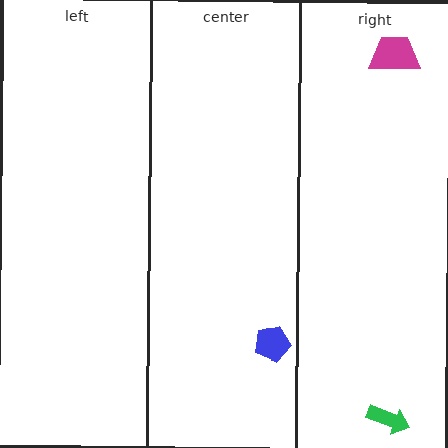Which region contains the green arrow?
The right region.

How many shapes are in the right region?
2.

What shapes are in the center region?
The blue pentagon.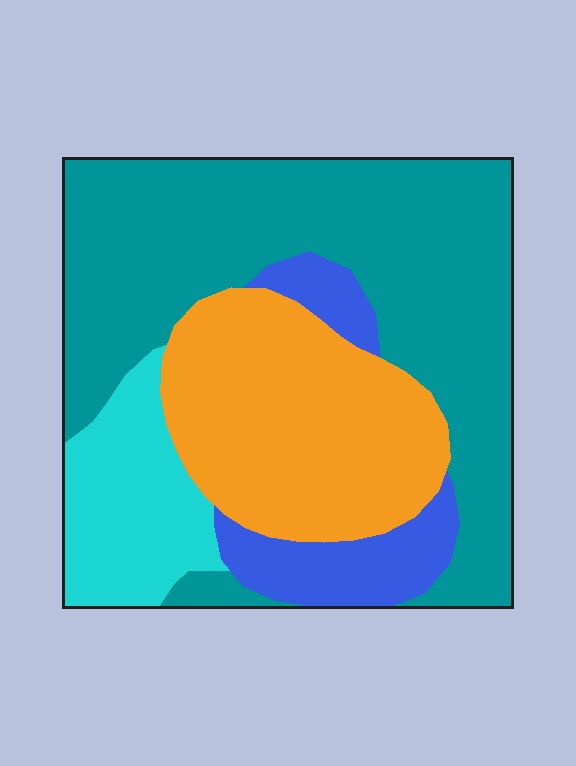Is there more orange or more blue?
Orange.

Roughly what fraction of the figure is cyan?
Cyan takes up about one eighth (1/8) of the figure.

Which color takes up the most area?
Teal, at roughly 50%.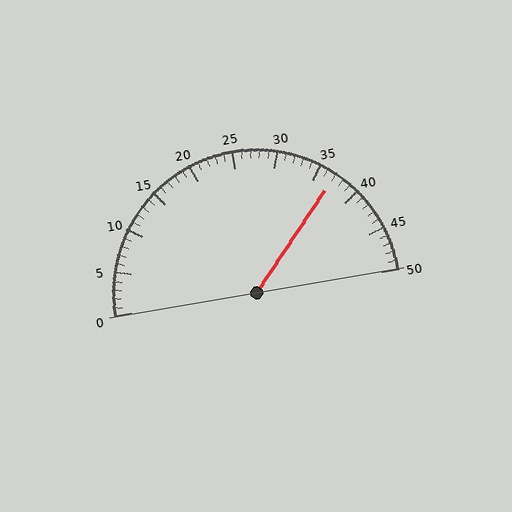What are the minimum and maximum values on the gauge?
The gauge ranges from 0 to 50.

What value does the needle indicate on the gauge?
The needle indicates approximately 37.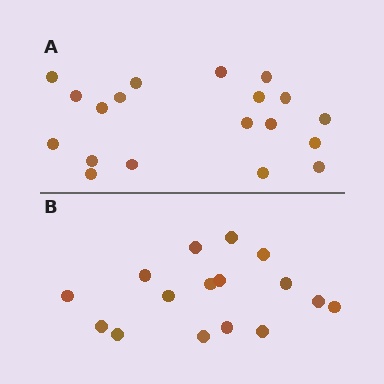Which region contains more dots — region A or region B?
Region A (the top region) has more dots.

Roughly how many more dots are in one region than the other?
Region A has just a few more — roughly 2 or 3 more dots than region B.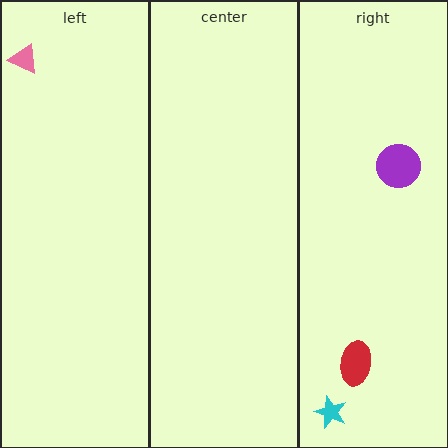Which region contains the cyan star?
The right region.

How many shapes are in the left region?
1.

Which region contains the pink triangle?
The left region.